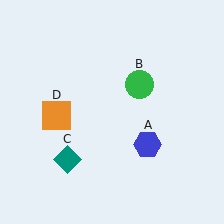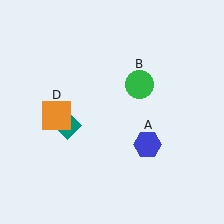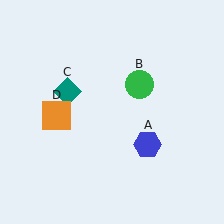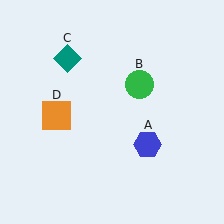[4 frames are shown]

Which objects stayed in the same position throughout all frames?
Blue hexagon (object A) and green circle (object B) and orange square (object D) remained stationary.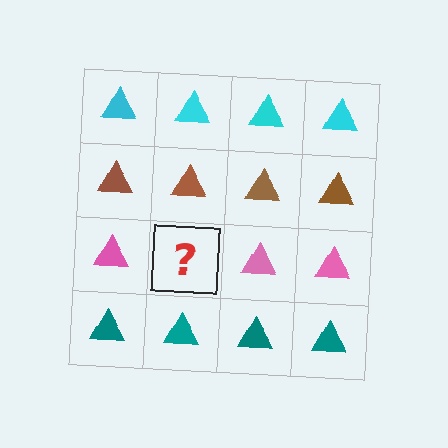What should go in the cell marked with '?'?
The missing cell should contain a pink triangle.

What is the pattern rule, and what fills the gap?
The rule is that each row has a consistent color. The gap should be filled with a pink triangle.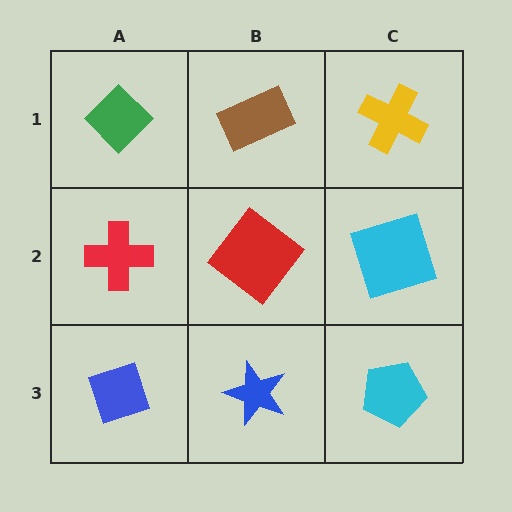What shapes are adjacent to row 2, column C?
A yellow cross (row 1, column C), a cyan pentagon (row 3, column C), a red diamond (row 2, column B).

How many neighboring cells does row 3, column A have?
2.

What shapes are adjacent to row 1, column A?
A red cross (row 2, column A), a brown rectangle (row 1, column B).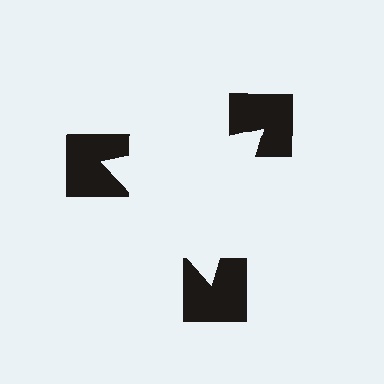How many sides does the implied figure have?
3 sides.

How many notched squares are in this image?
There are 3 — one at each vertex of the illusory triangle.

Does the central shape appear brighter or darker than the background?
It typically appears slightly brighter than the background, even though no actual brightness change is drawn.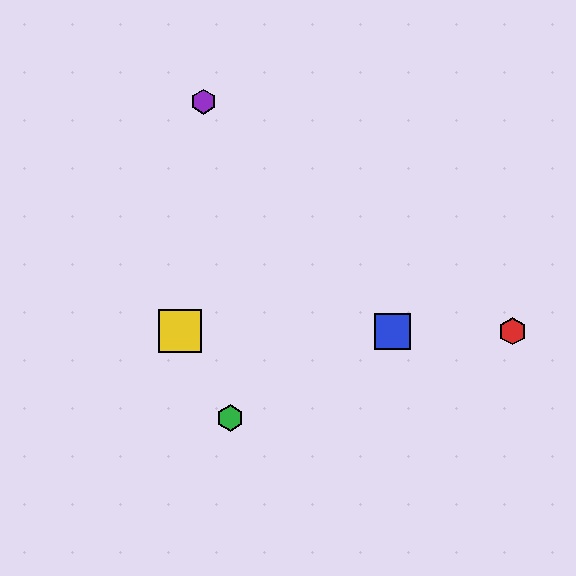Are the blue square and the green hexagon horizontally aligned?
No, the blue square is at y≈331 and the green hexagon is at y≈418.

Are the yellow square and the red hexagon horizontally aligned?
Yes, both are at y≈331.